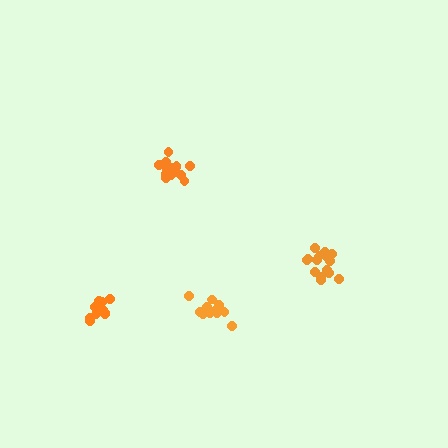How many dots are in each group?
Group 1: 12 dots, Group 2: 16 dots, Group 3: 14 dots, Group 4: 11 dots (53 total).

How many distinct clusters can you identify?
There are 4 distinct clusters.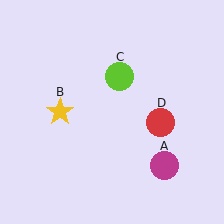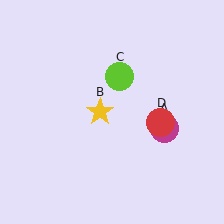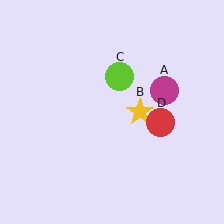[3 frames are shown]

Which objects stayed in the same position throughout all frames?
Lime circle (object C) and red circle (object D) remained stationary.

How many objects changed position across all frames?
2 objects changed position: magenta circle (object A), yellow star (object B).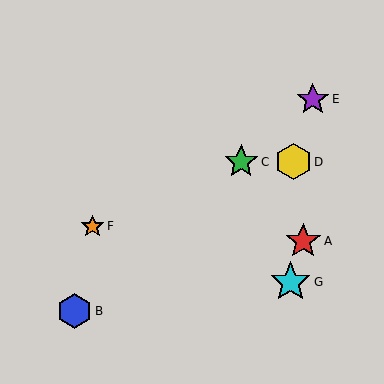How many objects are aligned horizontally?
2 objects (C, D) are aligned horizontally.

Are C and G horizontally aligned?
No, C is at y≈162 and G is at y≈282.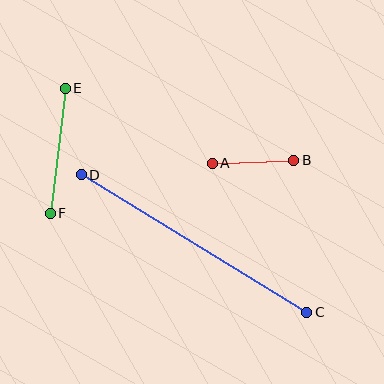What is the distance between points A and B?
The distance is approximately 82 pixels.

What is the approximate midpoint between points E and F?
The midpoint is at approximately (58, 151) pixels.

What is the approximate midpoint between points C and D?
The midpoint is at approximately (194, 243) pixels.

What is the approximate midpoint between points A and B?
The midpoint is at approximately (253, 162) pixels.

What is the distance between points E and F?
The distance is approximately 126 pixels.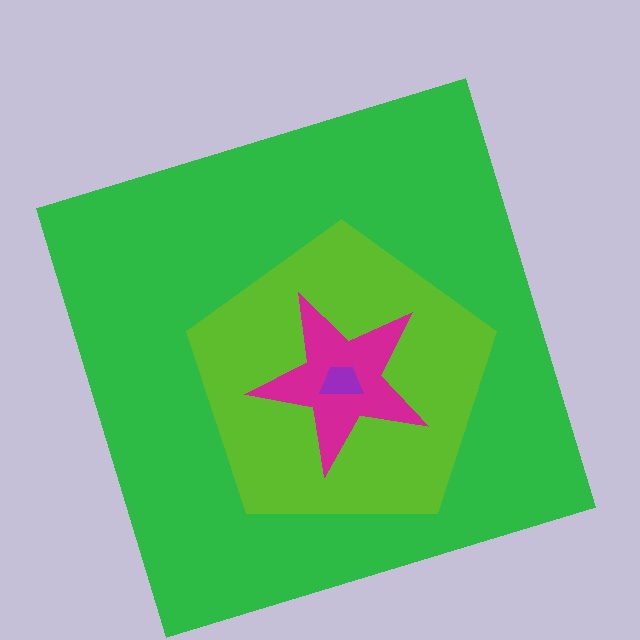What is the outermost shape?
The green square.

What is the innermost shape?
The purple trapezoid.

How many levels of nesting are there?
4.